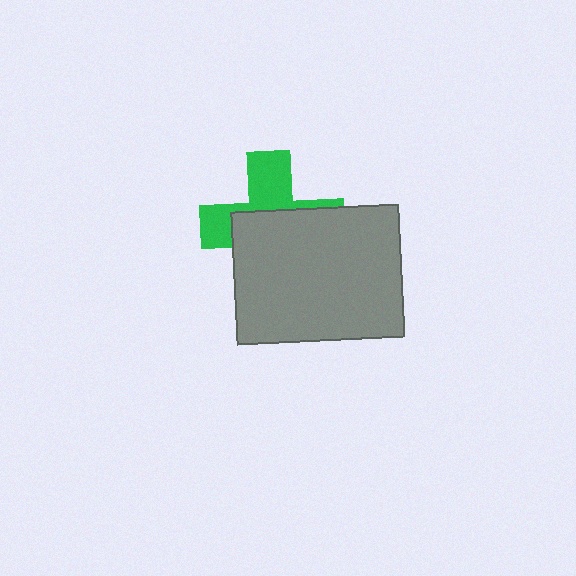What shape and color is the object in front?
The object in front is a gray rectangle.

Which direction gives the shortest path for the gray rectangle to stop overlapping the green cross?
Moving down gives the shortest separation.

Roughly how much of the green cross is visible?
A small part of it is visible (roughly 42%).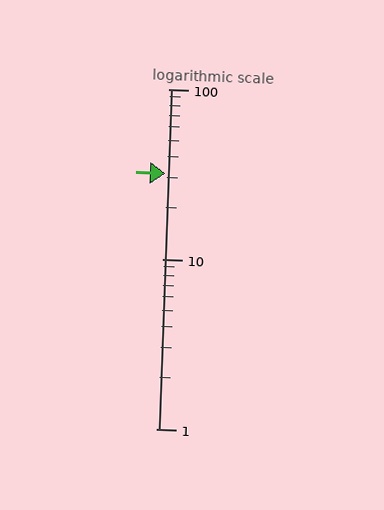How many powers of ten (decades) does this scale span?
The scale spans 2 decades, from 1 to 100.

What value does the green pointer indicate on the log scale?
The pointer indicates approximately 32.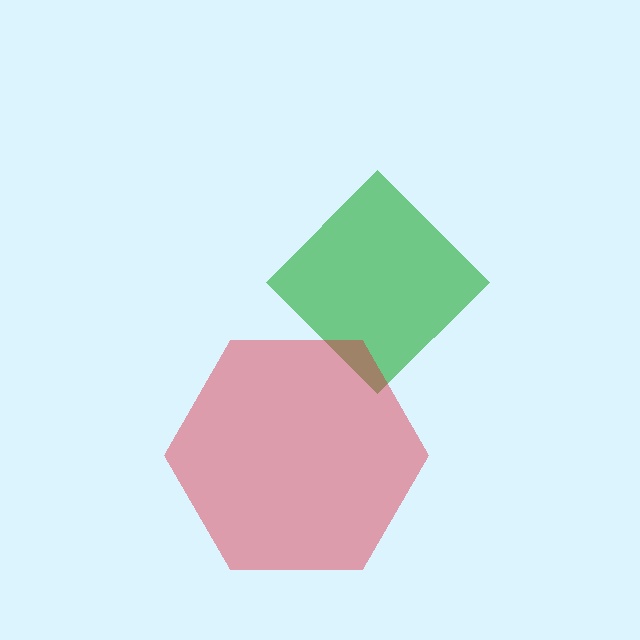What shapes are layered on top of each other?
The layered shapes are: a green diamond, a red hexagon.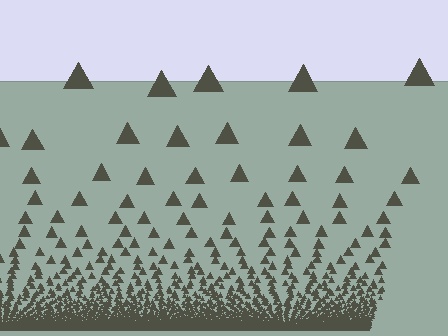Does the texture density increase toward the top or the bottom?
Density increases toward the bottom.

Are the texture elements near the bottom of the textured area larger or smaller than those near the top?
Smaller. The gradient is inverted — elements near the bottom are smaller and denser.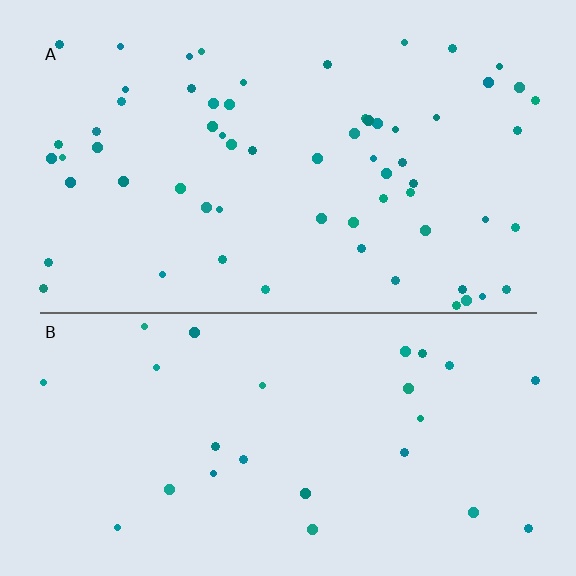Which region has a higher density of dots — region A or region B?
A (the top).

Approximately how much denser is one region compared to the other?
Approximately 2.4× — region A over region B.